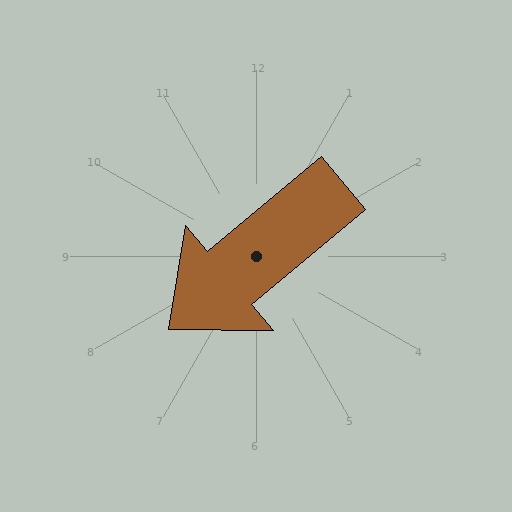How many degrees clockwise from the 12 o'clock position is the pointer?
Approximately 230 degrees.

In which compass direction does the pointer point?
Southwest.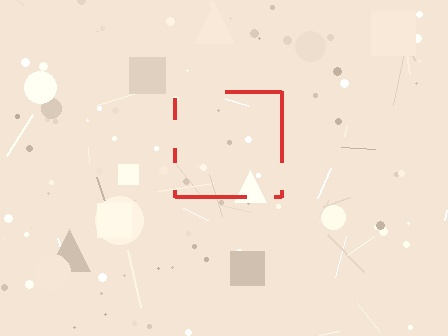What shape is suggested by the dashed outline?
The dashed outline suggests a square.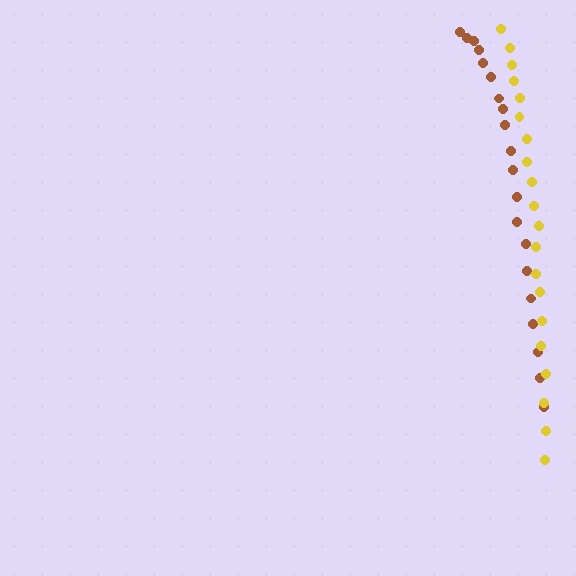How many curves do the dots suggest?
There are 2 distinct paths.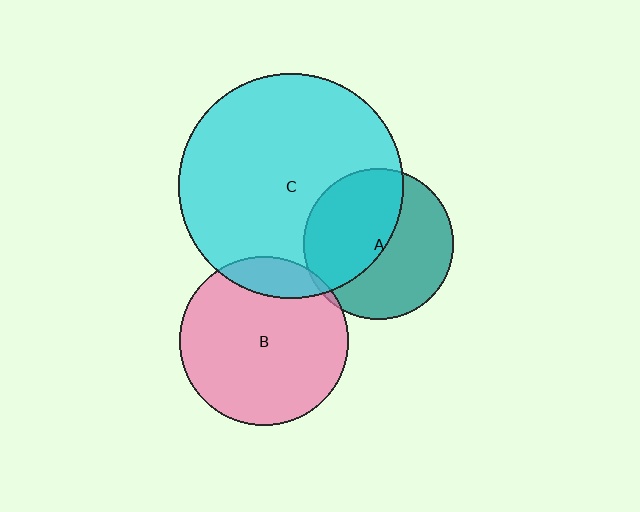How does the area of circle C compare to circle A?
Approximately 2.2 times.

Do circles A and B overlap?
Yes.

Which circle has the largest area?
Circle C (cyan).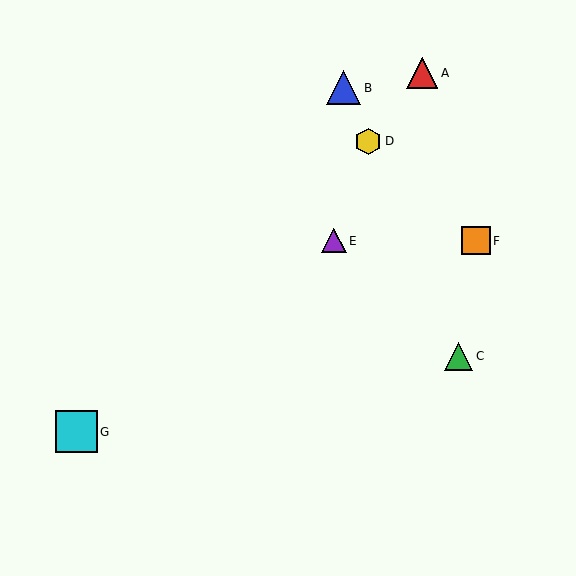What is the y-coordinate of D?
Object D is at y≈141.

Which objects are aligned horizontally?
Objects E, F are aligned horizontally.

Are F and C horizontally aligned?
No, F is at y≈241 and C is at y≈356.